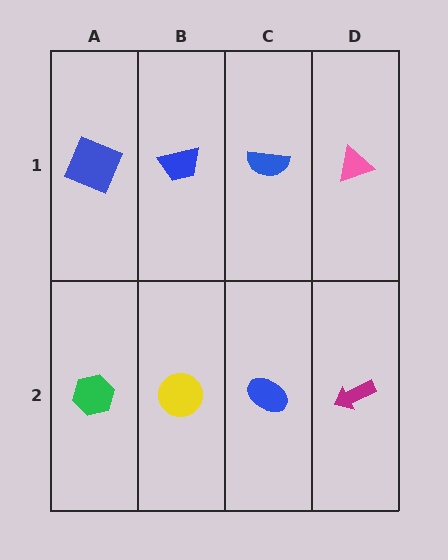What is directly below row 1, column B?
A yellow circle.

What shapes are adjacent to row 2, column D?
A pink triangle (row 1, column D), a blue ellipse (row 2, column C).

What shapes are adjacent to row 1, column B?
A yellow circle (row 2, column B), a blue square (row 1, column A), a blue semicircle (row 1, column C).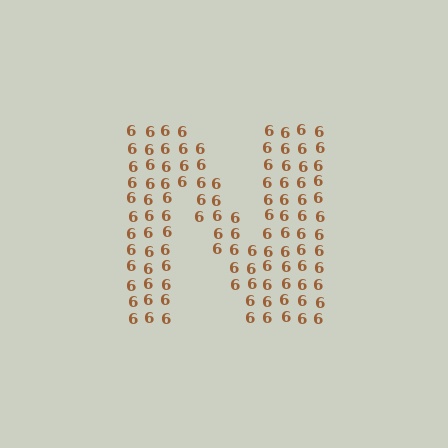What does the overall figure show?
The overall figure shows the letter N.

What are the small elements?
The small elements are digit 6's.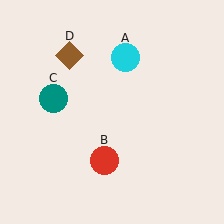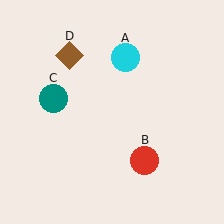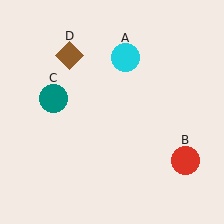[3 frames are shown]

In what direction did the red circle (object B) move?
The red circle (object B) moved right.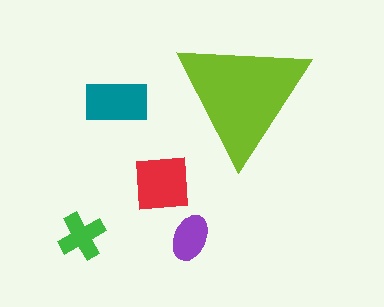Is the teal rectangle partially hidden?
No, the teal rectangle is fully visible.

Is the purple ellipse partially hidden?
No, the purple ellipse is fully visible.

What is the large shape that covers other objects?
A lime triangle.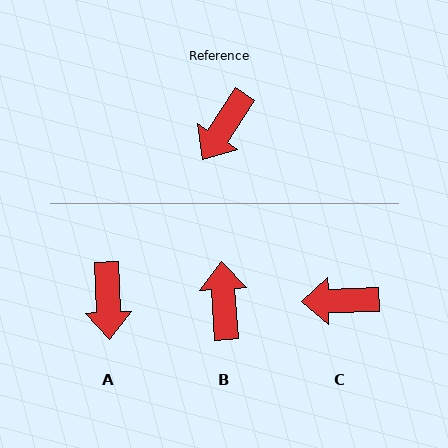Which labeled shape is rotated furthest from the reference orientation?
B, about 144 degrees away.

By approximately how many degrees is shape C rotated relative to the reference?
Approximately 56 degrees clockwise.